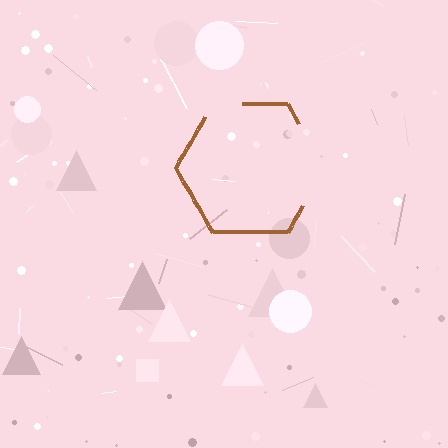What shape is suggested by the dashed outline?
The dashed outline suggests a hexagon.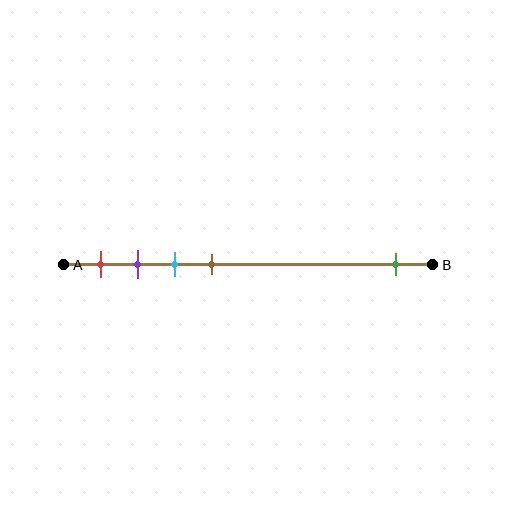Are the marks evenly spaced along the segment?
No, the marks are not evenly spaced.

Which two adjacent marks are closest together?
The purple and cyan marks are the closest adjacent pair.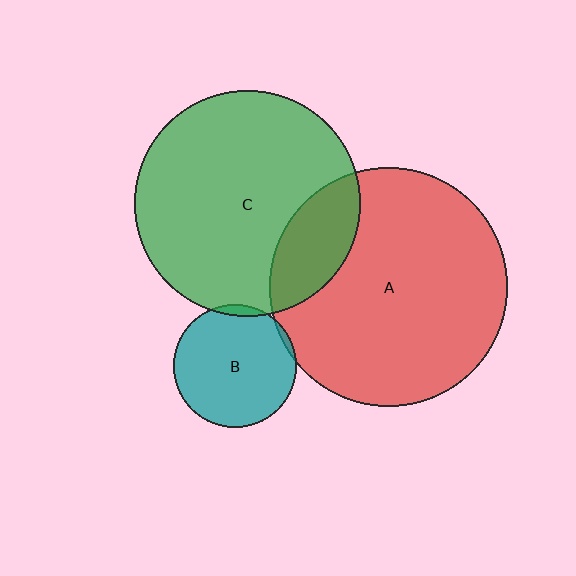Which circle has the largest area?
Circle A (red).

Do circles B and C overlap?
Yes.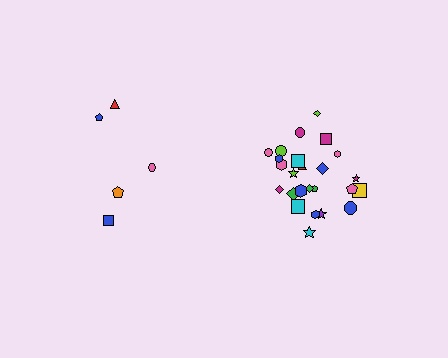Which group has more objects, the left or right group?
The right group.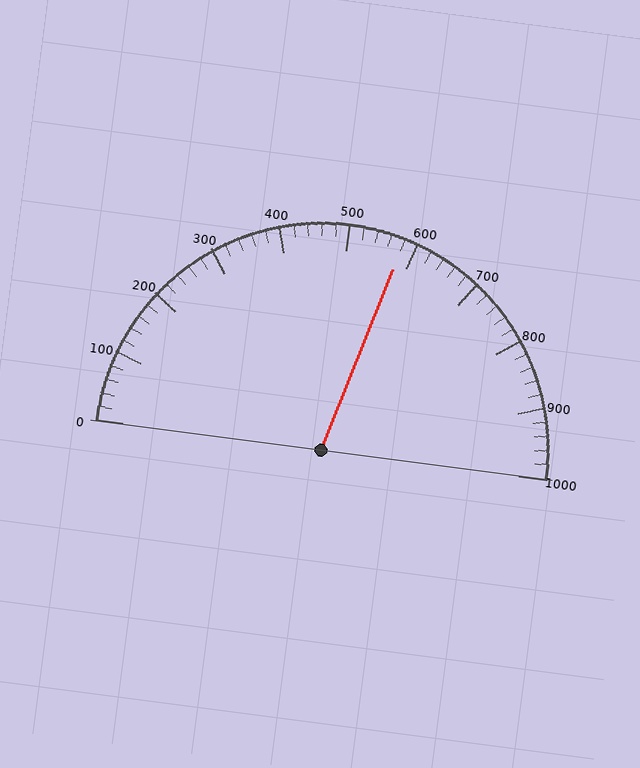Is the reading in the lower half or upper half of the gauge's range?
The reading is in the upper half of the range (0 to 1000).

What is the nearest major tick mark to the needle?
The nearest major tick mark is 600.